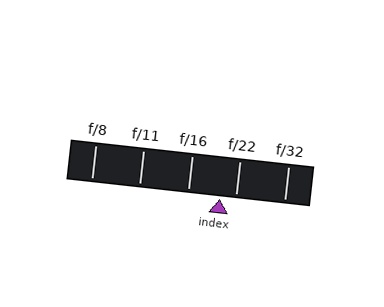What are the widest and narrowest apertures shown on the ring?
The widest aperture shown is f/8 and the narrowest is f/32.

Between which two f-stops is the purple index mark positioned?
The index mark is between f/16 and f/22.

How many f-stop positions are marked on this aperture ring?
There are 5 f-stop positions marked.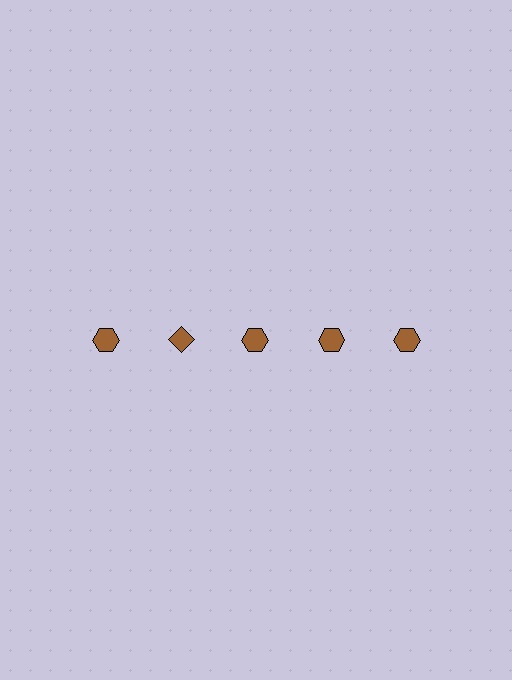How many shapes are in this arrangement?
There are 5 shapes arranged in a grid pattern.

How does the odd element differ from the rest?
It has a different shape: diamond instead of hexagon.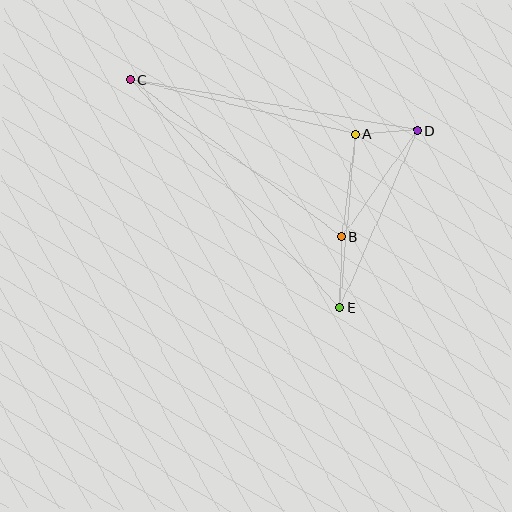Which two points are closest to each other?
Points A and D are closest to each other.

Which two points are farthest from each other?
Points C and E are farthest from each other.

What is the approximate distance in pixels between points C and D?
The distance between C and D is approximately 292 pixels.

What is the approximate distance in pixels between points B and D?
The distance between B and D is approximately 130 pixels.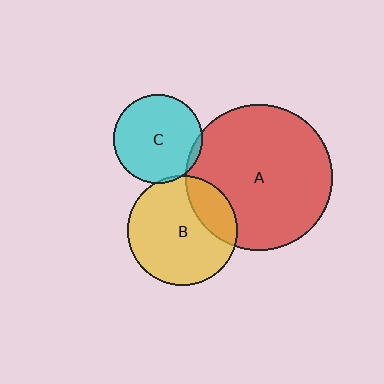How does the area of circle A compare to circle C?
Approximately 2.7 times.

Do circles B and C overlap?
Yes.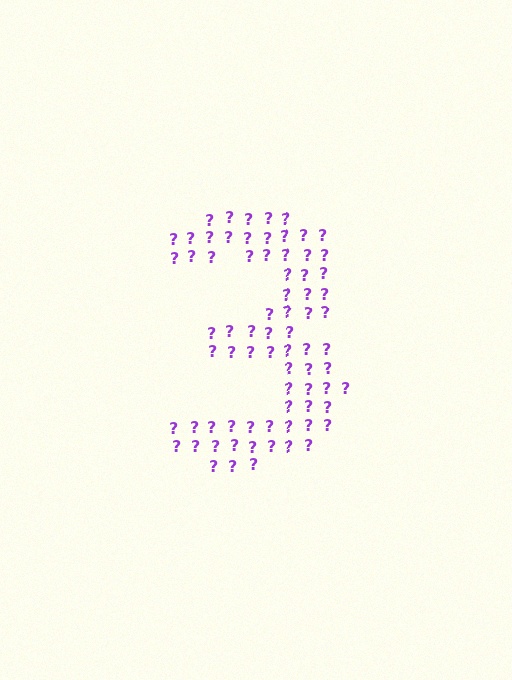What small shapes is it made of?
It is made of small question marks.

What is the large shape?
The large shape is the digit 3.